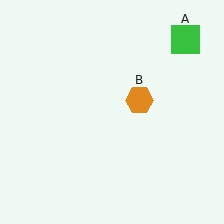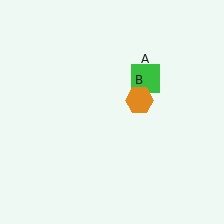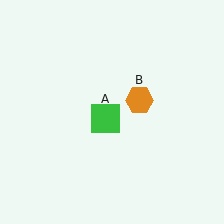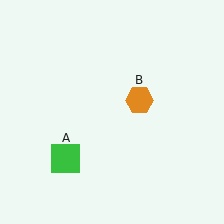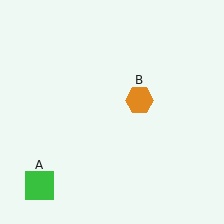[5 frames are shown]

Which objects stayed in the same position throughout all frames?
Orange hexagon (object B) remained stationary.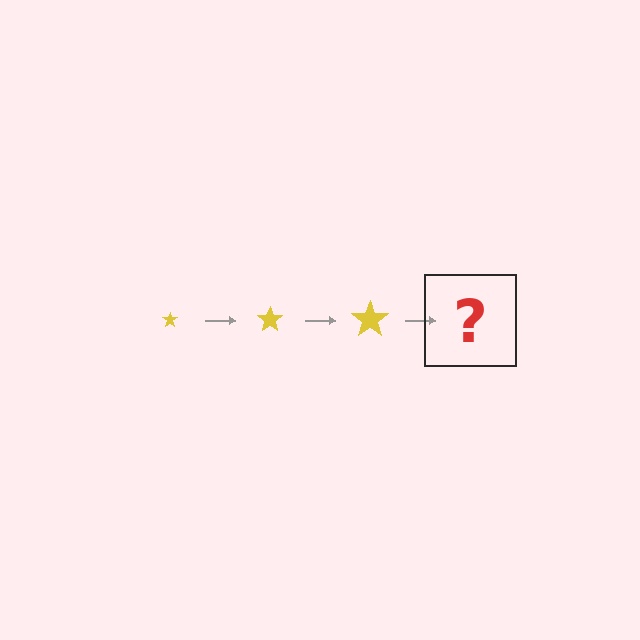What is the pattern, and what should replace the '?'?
The pattern is that the star gets progressively larger each step. The '?' should be a yellow star, larger than the previous one.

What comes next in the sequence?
The next element should be a yellow star, larger than the previous one.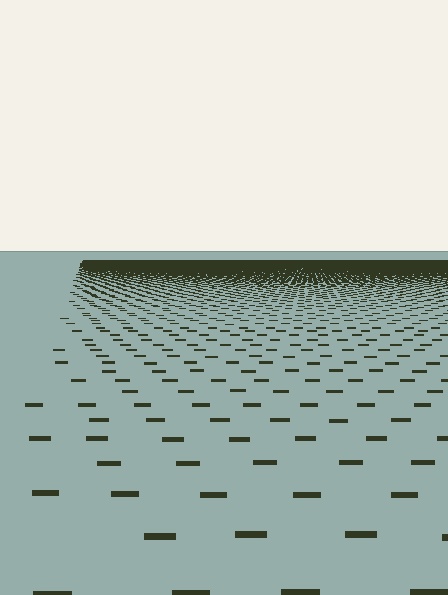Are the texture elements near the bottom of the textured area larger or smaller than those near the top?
Larger. Near the bottom, elements are closer to the viewer and appear at a bigger on-screen size.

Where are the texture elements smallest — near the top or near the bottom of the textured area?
Near the top.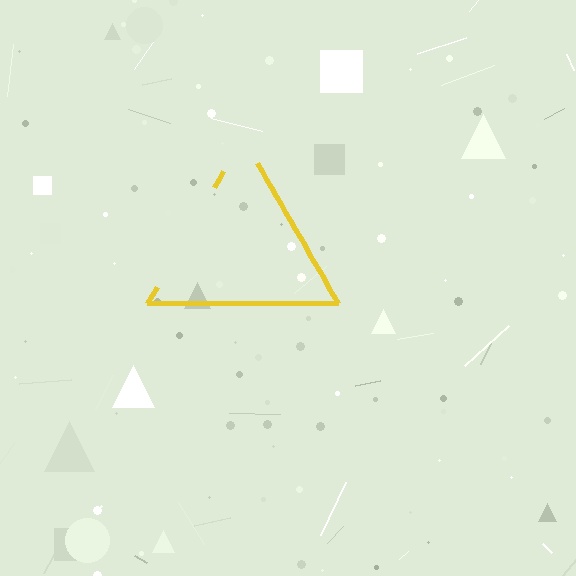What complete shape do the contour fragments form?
The contour fragments form a triangle.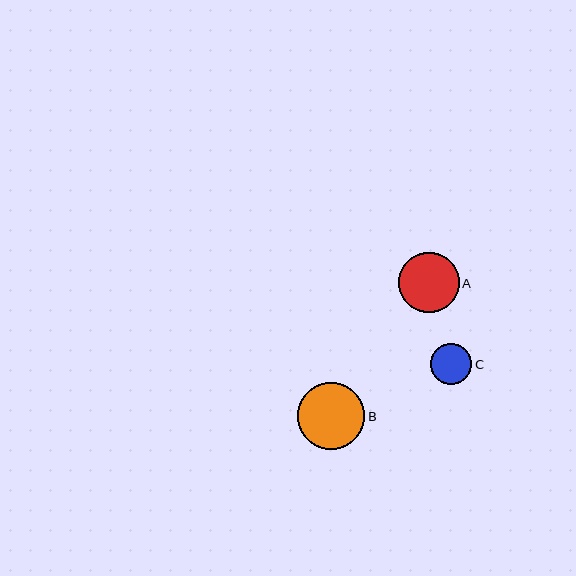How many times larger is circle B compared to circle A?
Circle B is approximately 1.1 times the size of circle A.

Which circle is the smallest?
Circle C is the smallest with a size of approximately 41 pixels.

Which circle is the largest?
Circle B is the largest with a size of approximately 68 pixels.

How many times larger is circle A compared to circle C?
Circle A is approximately 1.5 times the size of circle C.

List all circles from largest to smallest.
From largest to smallest: B, A, C.